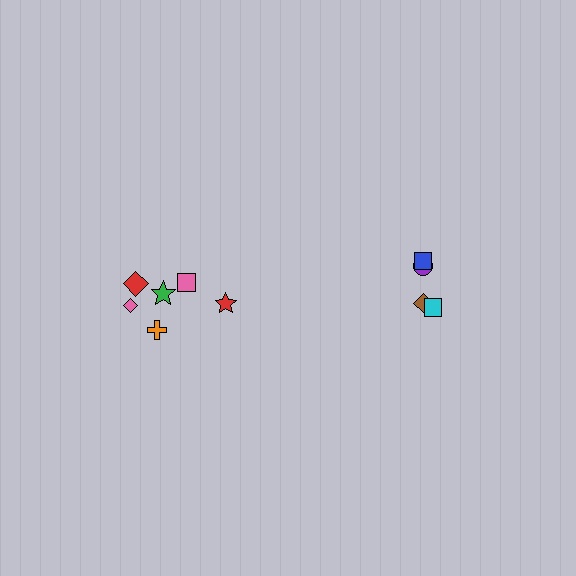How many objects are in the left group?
There are 6 objects.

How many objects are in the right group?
There are 4 objects.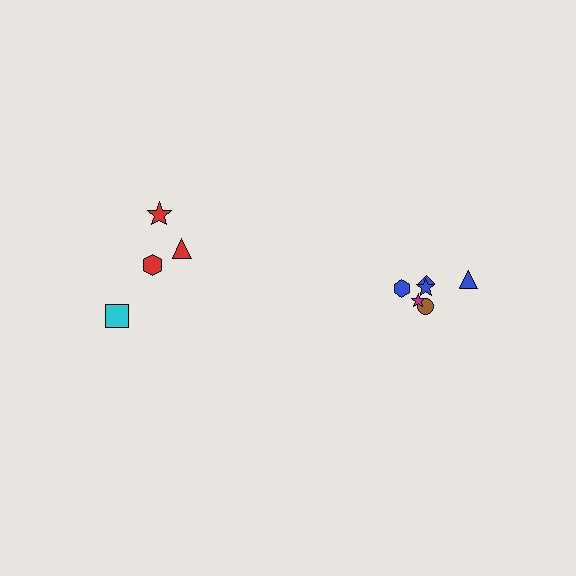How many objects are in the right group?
There are 6 objects.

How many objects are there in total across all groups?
There are 10 objects.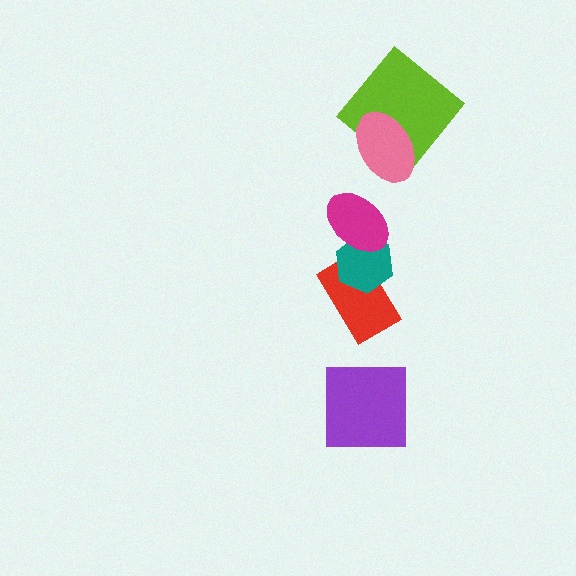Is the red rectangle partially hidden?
Yes, it is partially covered by another shape.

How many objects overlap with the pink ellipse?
1 object overlaps with the pink ellipse.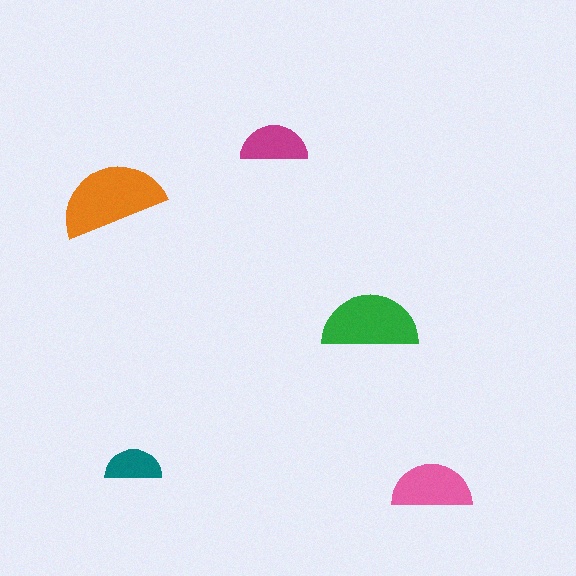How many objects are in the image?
There are 5 objects in the image.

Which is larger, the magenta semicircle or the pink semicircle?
The pink one.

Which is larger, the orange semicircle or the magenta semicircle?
The orange one.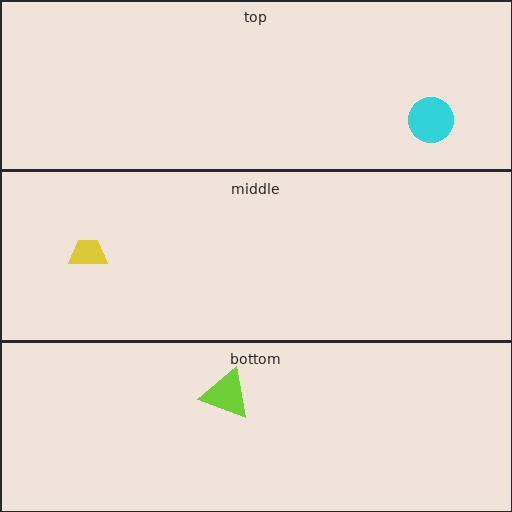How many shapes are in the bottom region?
1.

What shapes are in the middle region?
The yellow trapezoid.